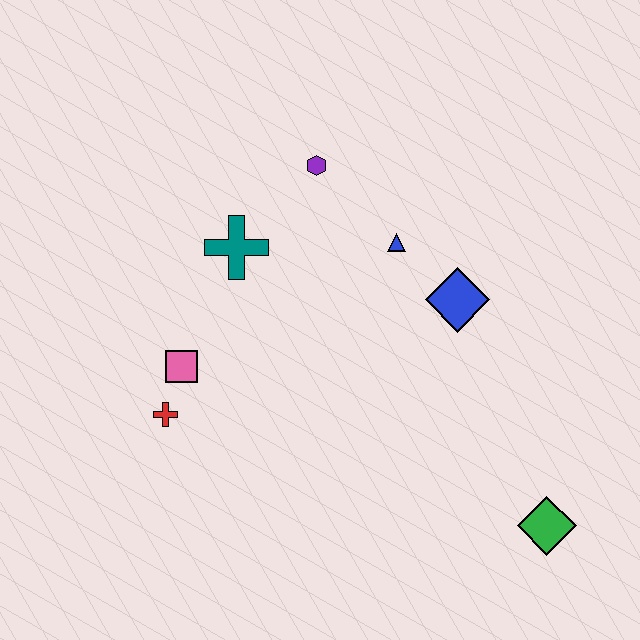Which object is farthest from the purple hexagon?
The green diamond is farthest from the purple hexagon.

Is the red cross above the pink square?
No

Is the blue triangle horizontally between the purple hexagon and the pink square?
No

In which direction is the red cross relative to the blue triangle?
The red cross is to the left of the blue triangle.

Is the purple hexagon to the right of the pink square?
Yes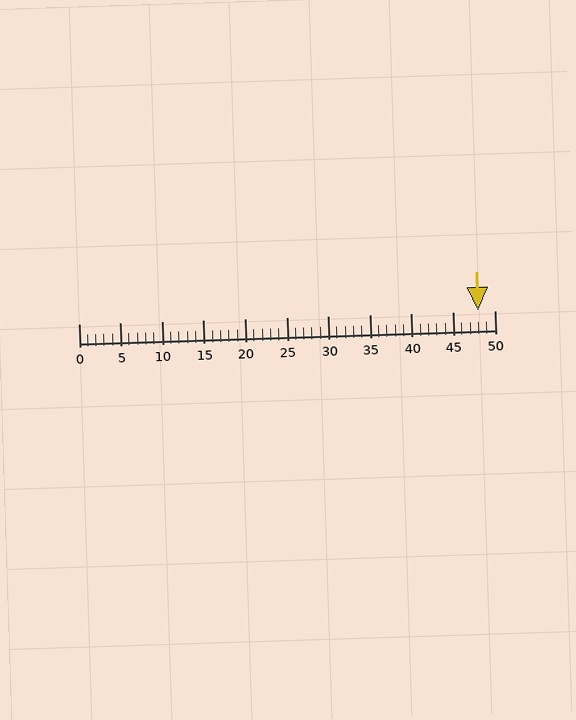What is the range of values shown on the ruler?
The ruler shows values from 0 to 50.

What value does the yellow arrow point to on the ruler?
The yellow arrow points to approximately 48.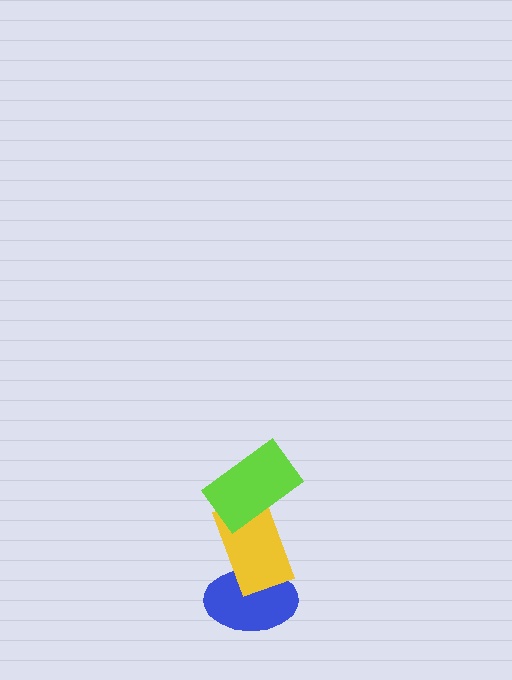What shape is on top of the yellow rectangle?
The lime rectangle is on top of the yellow rectangle.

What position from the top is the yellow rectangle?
The yellow rectangle is 2nd from the top.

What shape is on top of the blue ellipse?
The yellow rectangle is on top of the blue ellipse.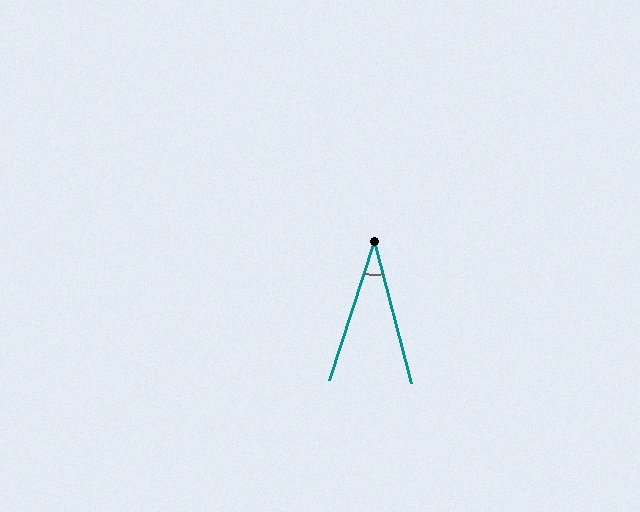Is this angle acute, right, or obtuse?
It is acute.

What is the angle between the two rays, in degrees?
Approximately 32 degrees.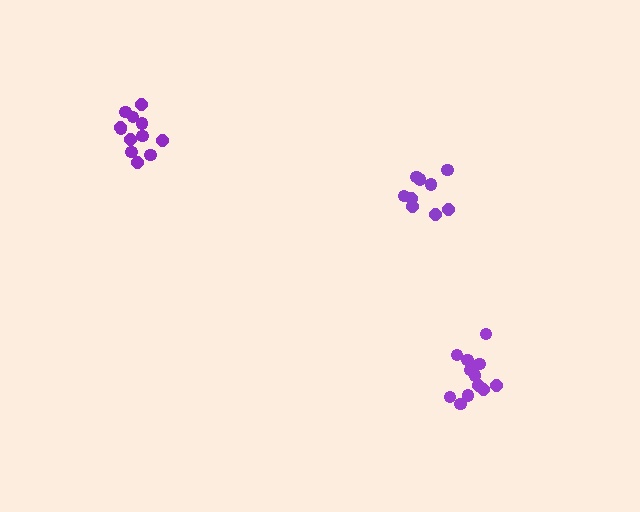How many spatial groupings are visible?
There are 3 spatial groupings.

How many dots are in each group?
Group 1: 9 dots, Group 2: 12 dots, Group 3: 12 dots (33 total).